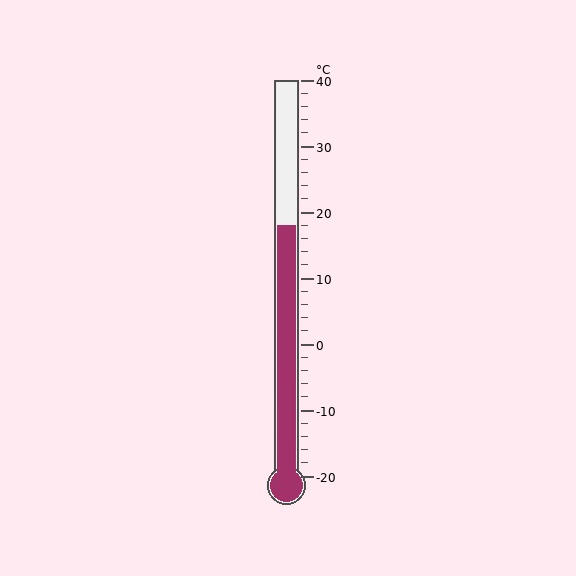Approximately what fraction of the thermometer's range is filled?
The thermometer is filled to approximately 65% of its range.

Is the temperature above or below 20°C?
The temperature is below 20°C.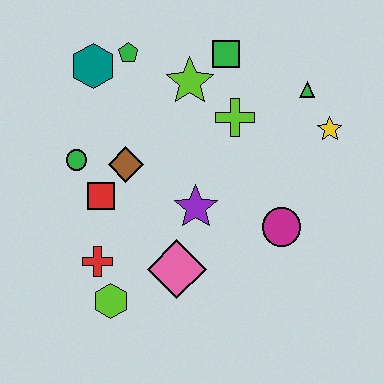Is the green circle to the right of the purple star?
No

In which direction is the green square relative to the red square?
The green square is above the red square.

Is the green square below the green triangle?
No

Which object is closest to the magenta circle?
The purple star is closest to the magenta circle.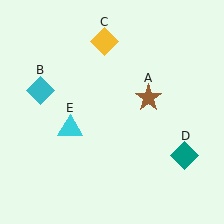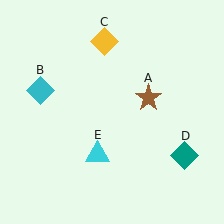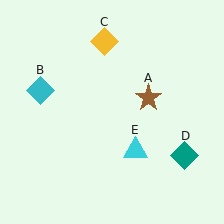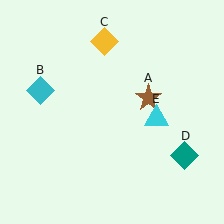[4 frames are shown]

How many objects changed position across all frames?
1 object changed position: cyan triangle (object E).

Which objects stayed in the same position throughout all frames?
Brown star (object A) and cyan diamond (object B) and yellow diamond (object C) and teal diamond (object D) remained stationary.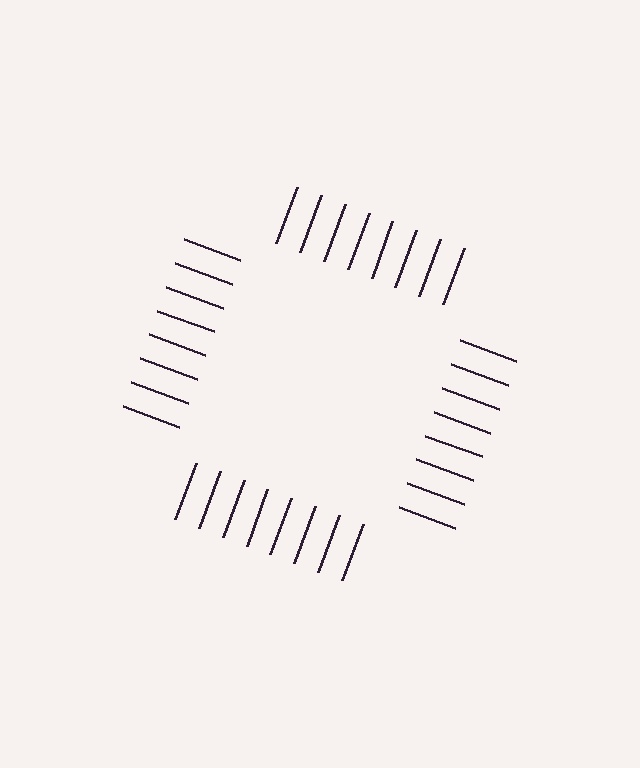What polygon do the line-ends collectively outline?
An illusory square — the line segments terminate on its edges but no continuous stroke is drawn.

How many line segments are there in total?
32 — 8 along each of the 4 edges.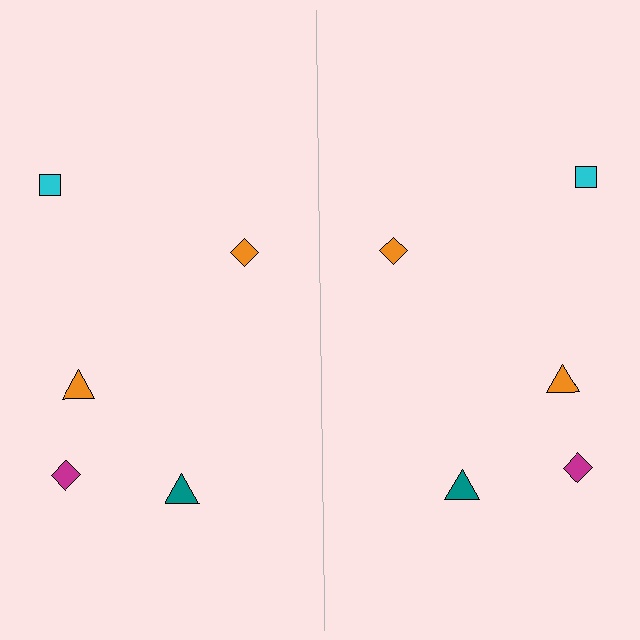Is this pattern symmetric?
Yes, this pattern has bilateral (reflection) symmetry.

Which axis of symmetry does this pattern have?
The pattern has a vertical axis of symmetry running through the center of the image.